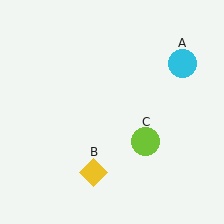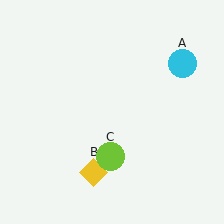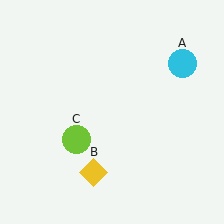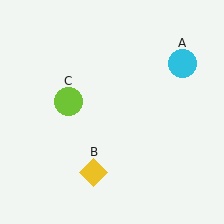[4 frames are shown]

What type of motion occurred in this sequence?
The lime circle (object C) rotated clockwise around the center of the scene.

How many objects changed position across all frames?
1 object changed position: lime circle (object C).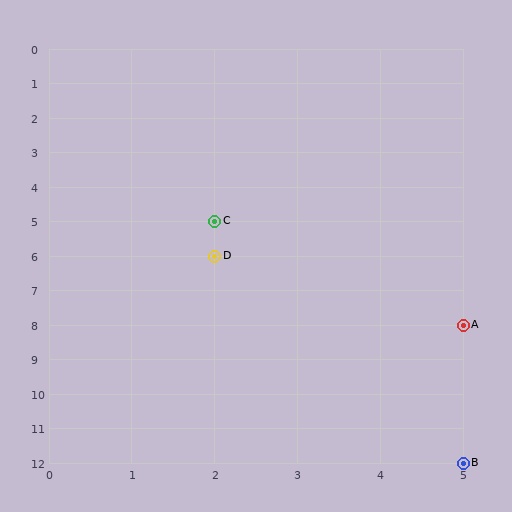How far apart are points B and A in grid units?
Points B and A are 4 rows apart.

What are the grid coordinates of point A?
Point A is at grid coordinates (5, 8).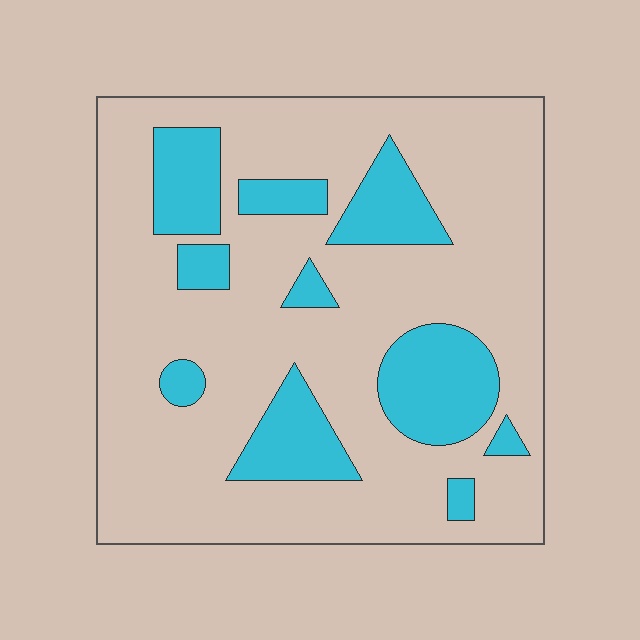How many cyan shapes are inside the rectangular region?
10.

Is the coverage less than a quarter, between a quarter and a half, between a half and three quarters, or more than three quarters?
Less than a quarter.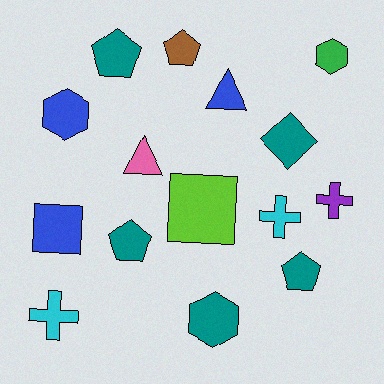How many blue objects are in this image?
There are 3 blue objects.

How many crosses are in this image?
There are 3 crosses.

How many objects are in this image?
There are 15 objects.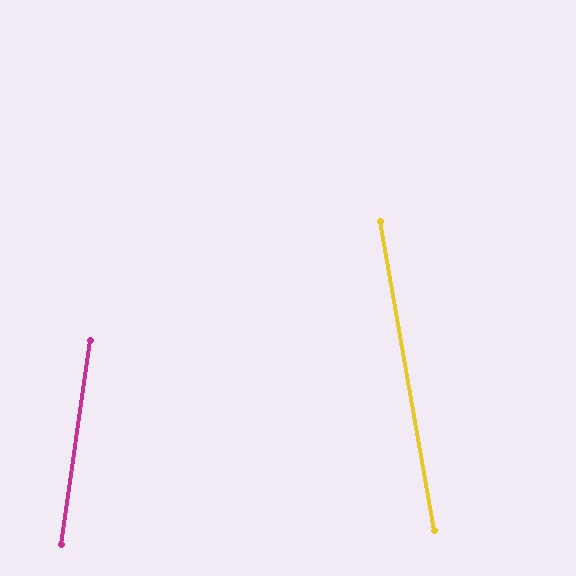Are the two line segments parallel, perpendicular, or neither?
Neither parallel nor perpendicular — they differ by about 18°.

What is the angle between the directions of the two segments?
Approximately 18 degrees.